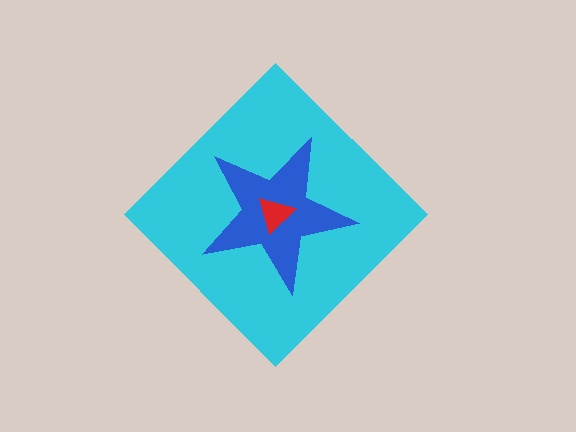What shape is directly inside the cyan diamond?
The blue star.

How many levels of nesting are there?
3.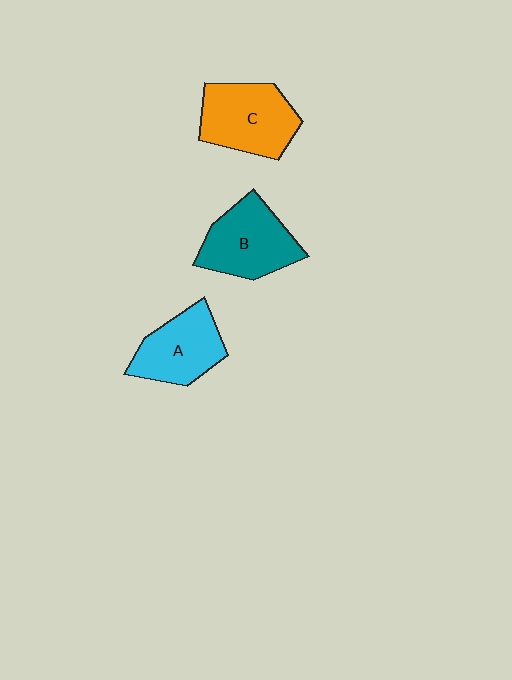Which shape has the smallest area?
Shape A (cyan).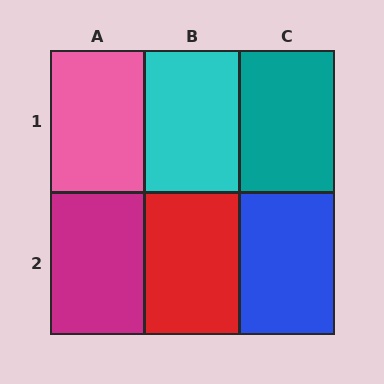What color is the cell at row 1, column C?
Teal.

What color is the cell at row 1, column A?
Pink.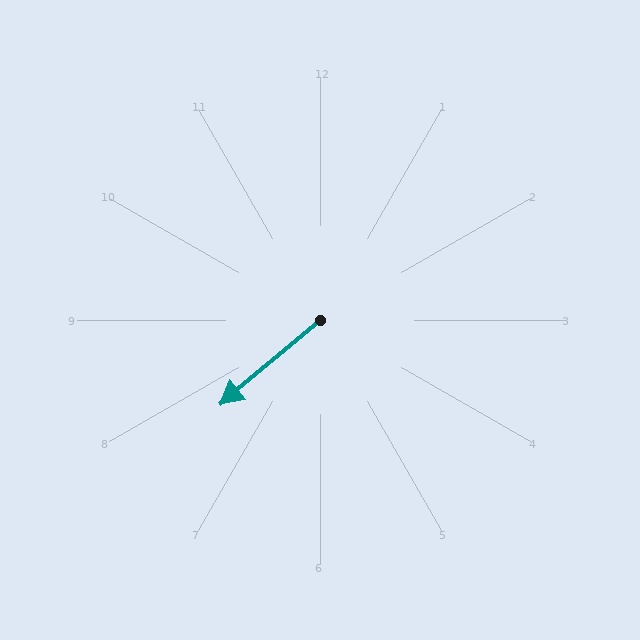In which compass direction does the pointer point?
Southwest.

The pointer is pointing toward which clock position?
Roughly 8 o'clock.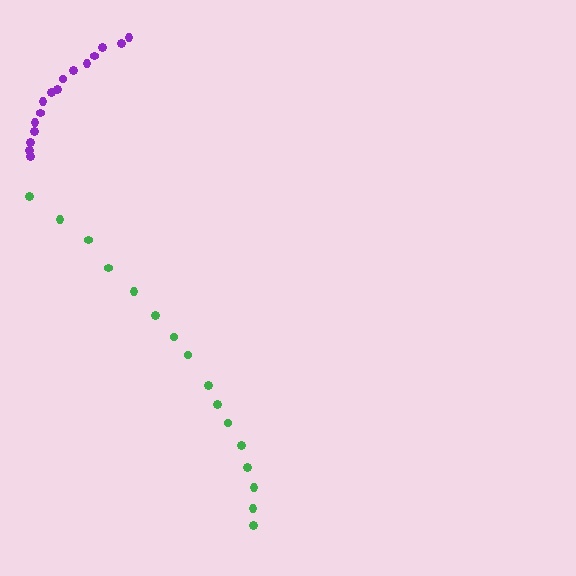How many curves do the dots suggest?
There are 2 distinct paths.